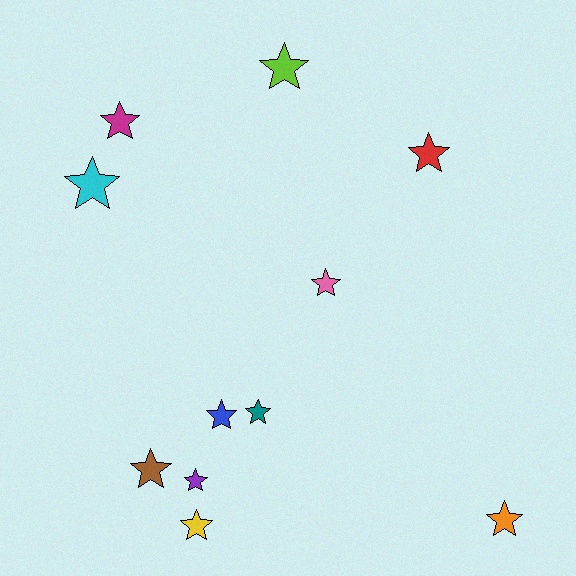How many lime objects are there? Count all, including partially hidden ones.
There is 1 lime object.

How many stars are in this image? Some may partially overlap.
There are 11 stars.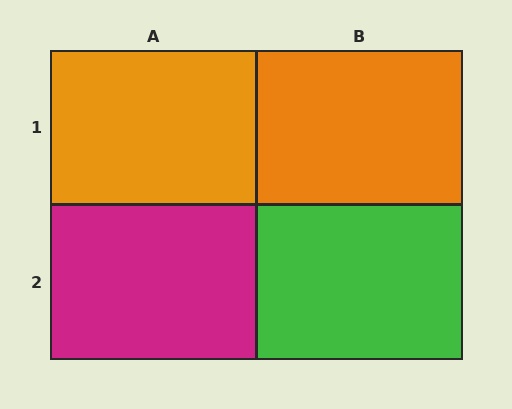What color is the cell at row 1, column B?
Orange.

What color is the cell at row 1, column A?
Orange.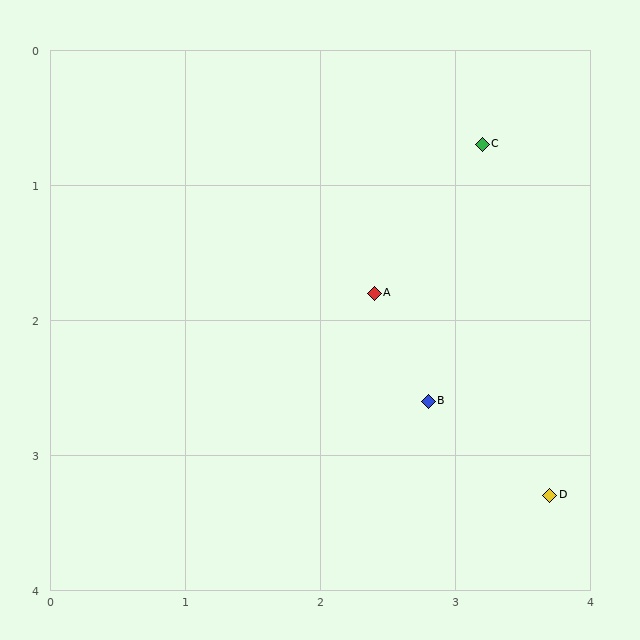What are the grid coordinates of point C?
Point C is at approximately (3.2, 0.7).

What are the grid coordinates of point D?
Point D is at approximately (3.7, 3.3).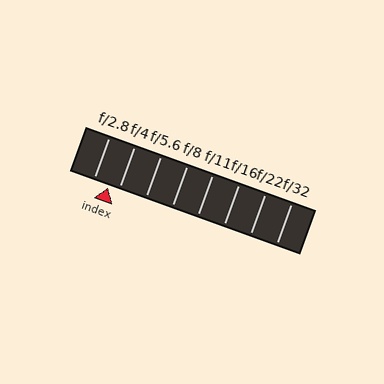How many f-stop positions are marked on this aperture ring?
There are 8 f-stop positions marked.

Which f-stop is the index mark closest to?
The index mark is closest to f/4.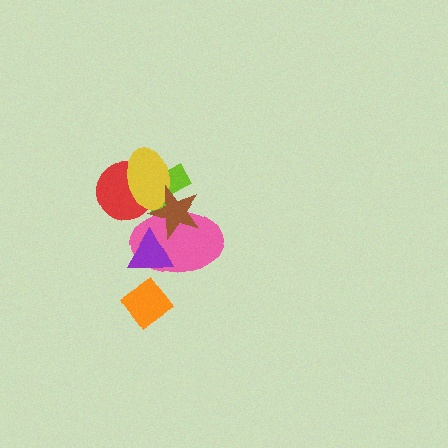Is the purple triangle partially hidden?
Yes, it is partially covered by another shape.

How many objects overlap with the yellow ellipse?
4 objects overlap with the yellow ellipse.